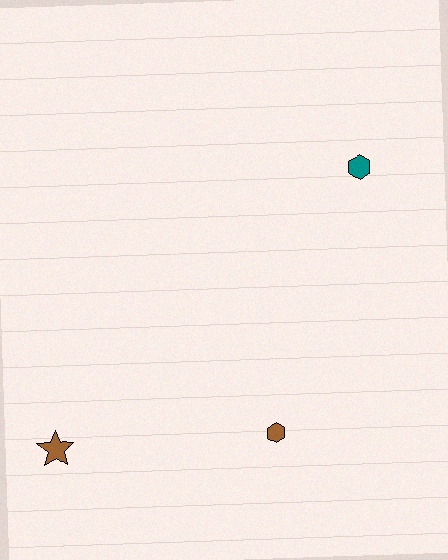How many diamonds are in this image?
There are no diamonds.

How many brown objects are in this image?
There are 2 brown objects.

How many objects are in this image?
There are 3 objects.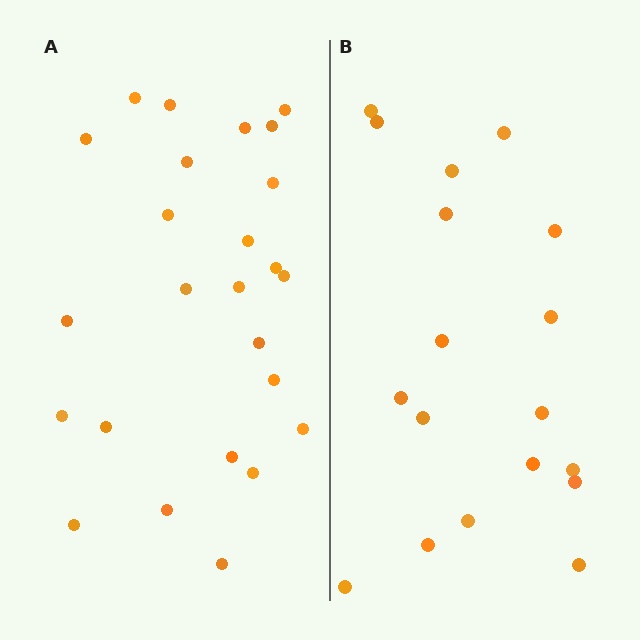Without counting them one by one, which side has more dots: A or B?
Region A (the left region) has more dots.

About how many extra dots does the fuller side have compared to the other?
Region A has roughly 8 or so more dots than region B.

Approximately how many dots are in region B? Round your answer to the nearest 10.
About 20 dots. (The exact count is 18, which rounds to 20.)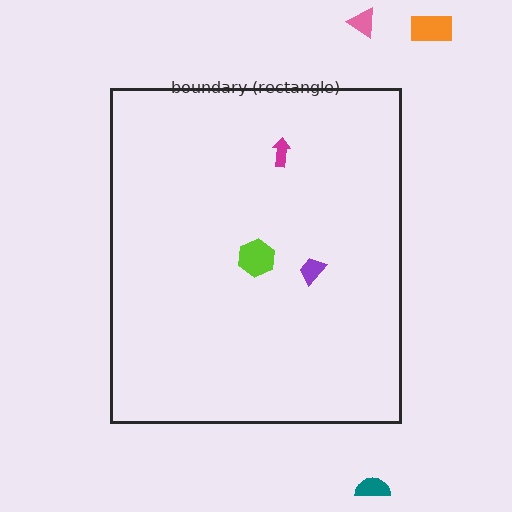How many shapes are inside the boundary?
3 inside, 3 outside.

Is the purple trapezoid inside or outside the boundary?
Inside.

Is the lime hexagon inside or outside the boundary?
Inside.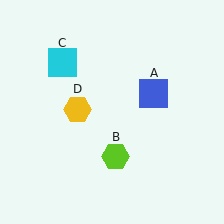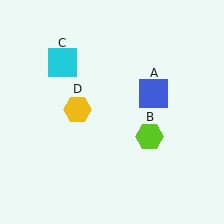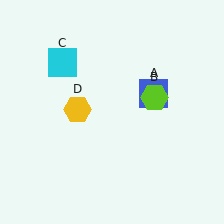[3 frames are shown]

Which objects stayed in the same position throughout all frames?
Blue square (object A) and cyan square (object C) and yellow hexagon (object D) remained stationary.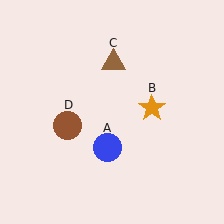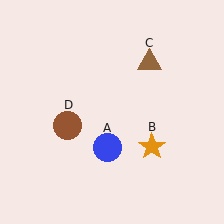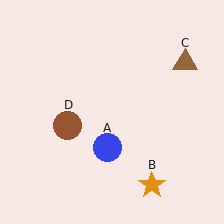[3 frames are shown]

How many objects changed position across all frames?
2 objects changed position: orange star (object B), brown triangle (object C).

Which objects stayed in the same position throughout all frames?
Blue circle (object A) and brown circle (object D) remained stationary.